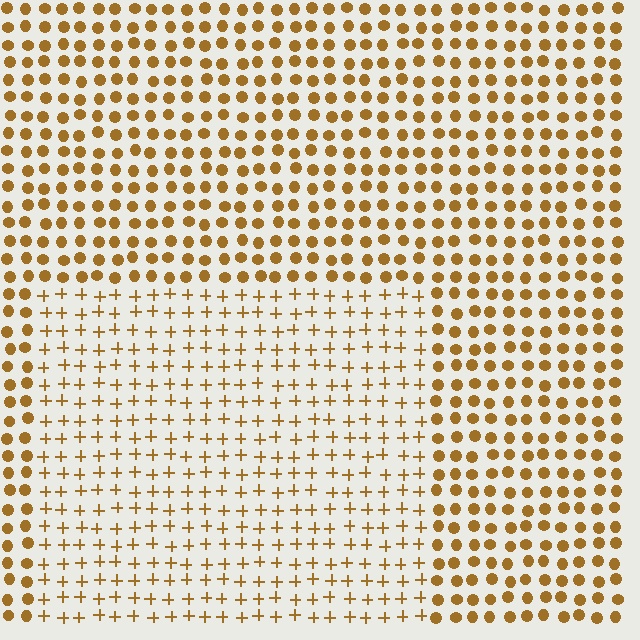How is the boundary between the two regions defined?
The boundary is defined by a change in element shape: plus signs inside vs. circles outside. All elements share the same color and spacing.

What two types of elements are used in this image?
The image uses plus signs inside the rectangle region and circles outside it.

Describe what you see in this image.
The image is filled with small brown elements arranged in a uniform grid. A rectangle-shaped region contains plus signs, while the surrounding area contains circles. The boundary is defined purely by the change in element shape.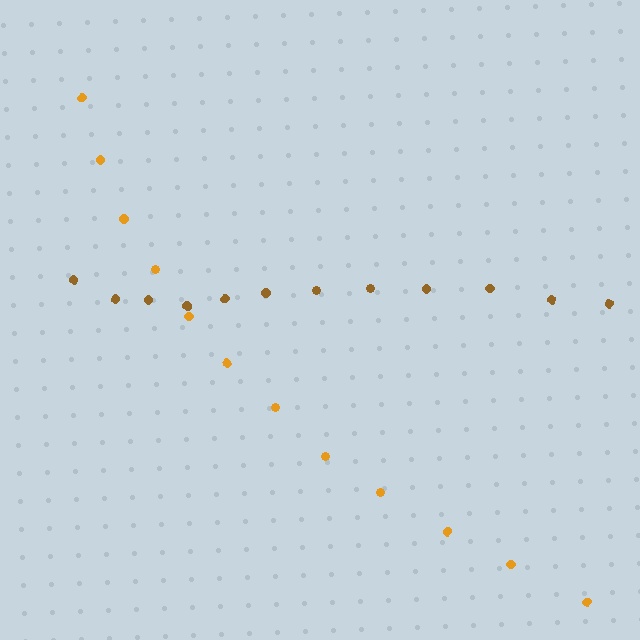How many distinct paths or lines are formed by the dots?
There are 2 distinct paths.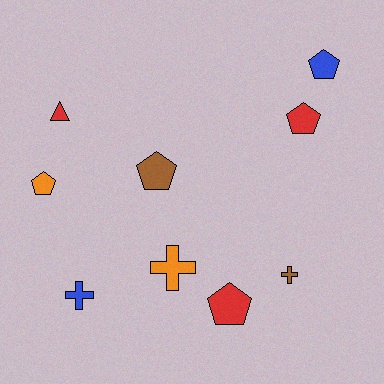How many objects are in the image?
There are 9 objects.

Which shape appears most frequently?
Pentagon, with 5 objects.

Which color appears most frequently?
Red, with 3 objects.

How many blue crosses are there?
There is 1 blue cross.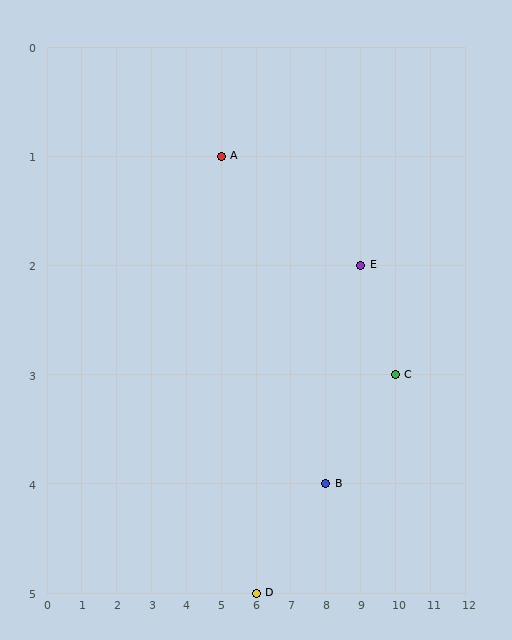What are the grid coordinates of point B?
Point B is at grid coordinates (8, 4).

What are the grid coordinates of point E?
Point E is at grid coordinates (9, 2).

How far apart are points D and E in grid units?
Points D and E are 3 columns and 3 rows apart (about 4.2 grid units diagonally).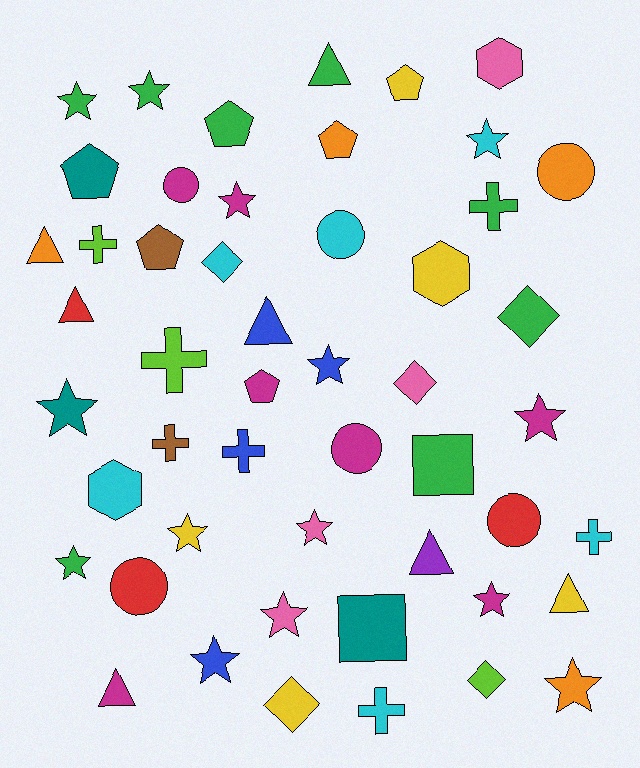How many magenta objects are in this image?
There are 7 magenta objects.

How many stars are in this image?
There are 14 stars.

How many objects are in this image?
There are 50 objects.